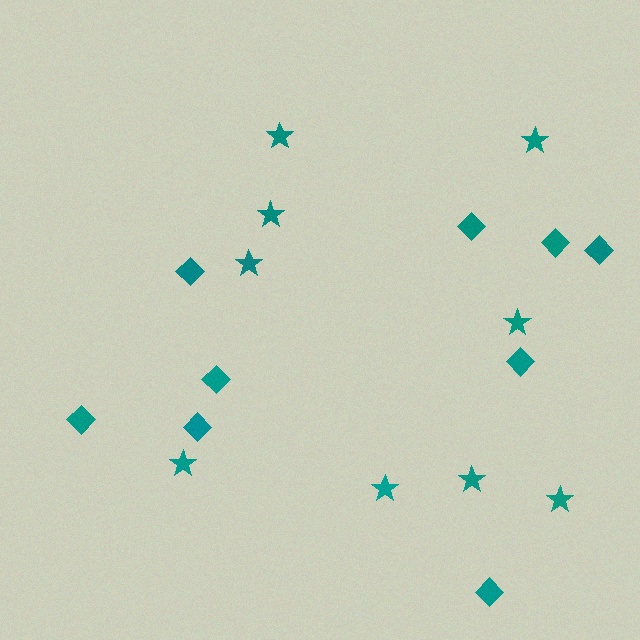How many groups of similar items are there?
There are 2 groups: one group of diamonds (9) and one group of stars (9).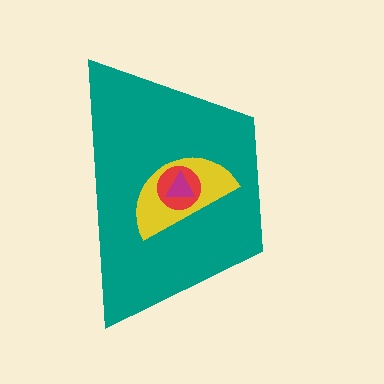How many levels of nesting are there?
4.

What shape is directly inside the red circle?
The magenta triangle.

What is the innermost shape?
The magenta triangle.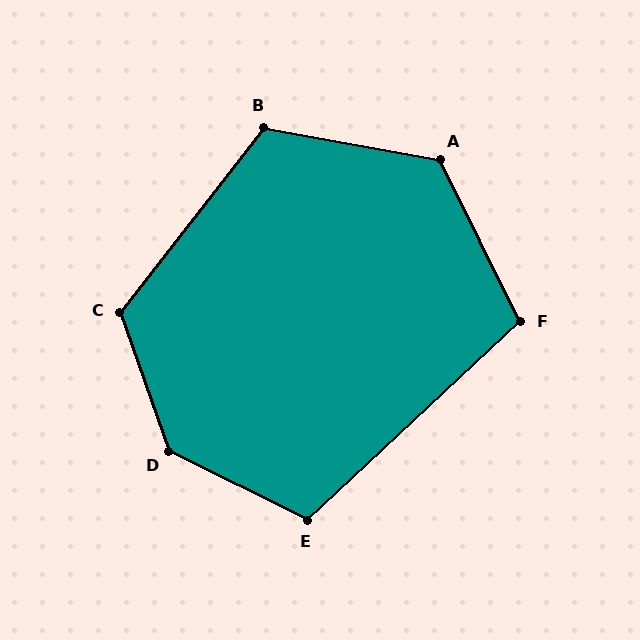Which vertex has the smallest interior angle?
F, at approximately 107 degrees.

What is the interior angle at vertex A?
Approximately 127 degrees (obtuse).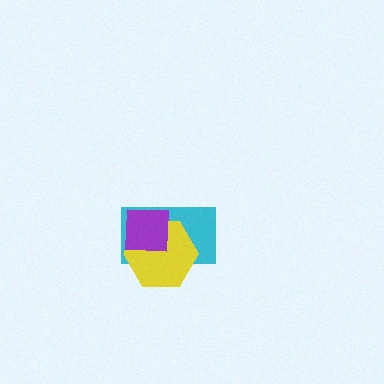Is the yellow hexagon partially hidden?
Yes, it is partially covered by another shape.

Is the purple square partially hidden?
No, no other shape covers it.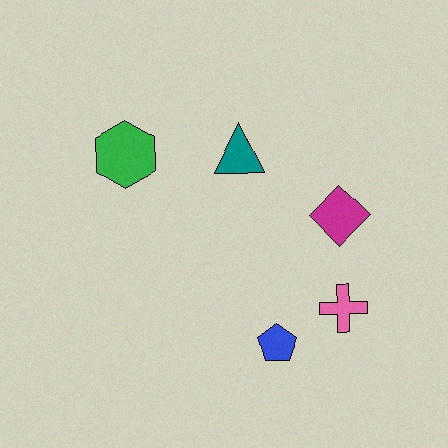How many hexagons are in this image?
There is 1 hexagon.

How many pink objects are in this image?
There is 1 pink object.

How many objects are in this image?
There are 5 objects.